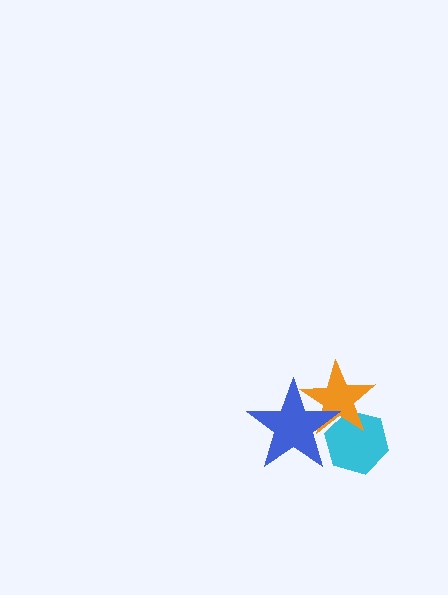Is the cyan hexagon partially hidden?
Yes, it is partially covered by another shape.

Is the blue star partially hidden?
No, no other shape covers it.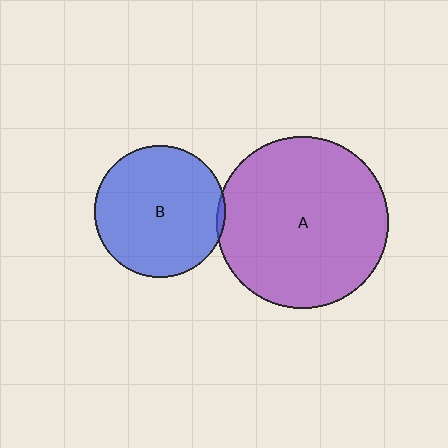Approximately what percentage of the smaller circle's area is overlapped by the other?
Approximately 5%.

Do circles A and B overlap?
Yes.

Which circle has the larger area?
Circle A (purple).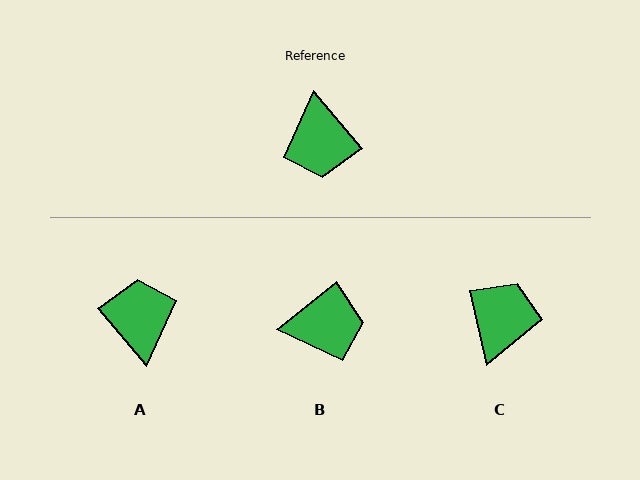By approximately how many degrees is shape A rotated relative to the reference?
Approximately 180 degrees counter-clockwise.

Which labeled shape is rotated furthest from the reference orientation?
A, about 180 degrees away.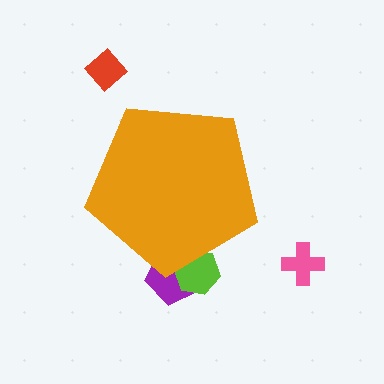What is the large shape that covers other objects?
An orange pentagon.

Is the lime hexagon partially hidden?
Yes, the lime hexagon is partially hidden behind the orange pentagon.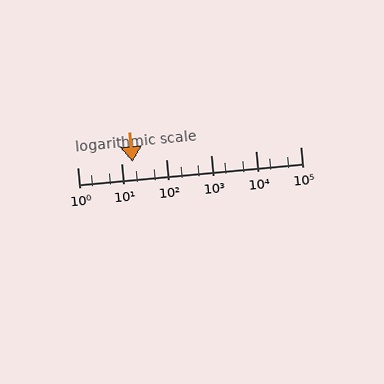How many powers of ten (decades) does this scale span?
The scale spans 5 decades, from 1 to 100000.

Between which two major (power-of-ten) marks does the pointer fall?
The pointer is between 10 and 100.